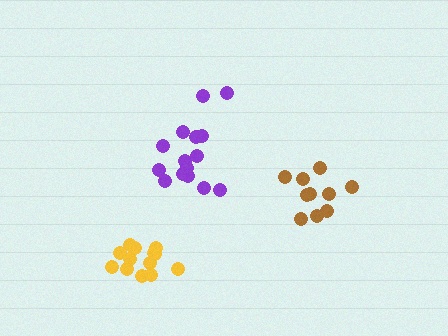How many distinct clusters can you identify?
There are 3 distinct clusters.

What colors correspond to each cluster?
The clusters are colored: yellow, purple, brown.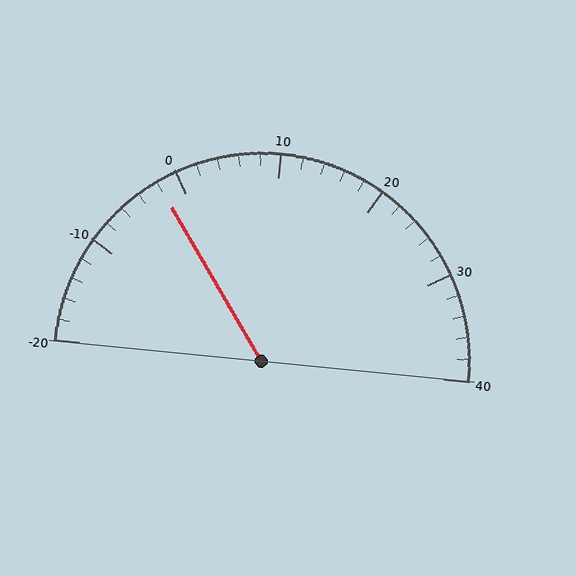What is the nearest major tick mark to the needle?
The nearest major tick mark is 0.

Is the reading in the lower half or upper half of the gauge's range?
The reading is in the lower half of the range (-20 to 40).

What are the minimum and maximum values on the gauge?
The gauge ranges from -20 to 40.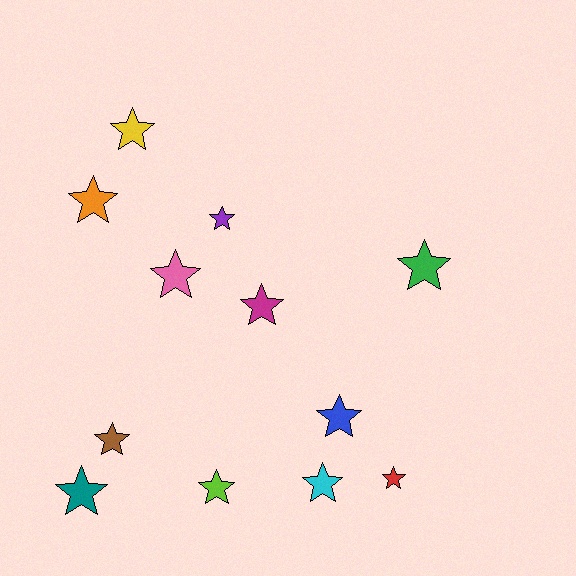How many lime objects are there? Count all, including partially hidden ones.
There is 1 lime object.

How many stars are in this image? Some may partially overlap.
There are 12 stars.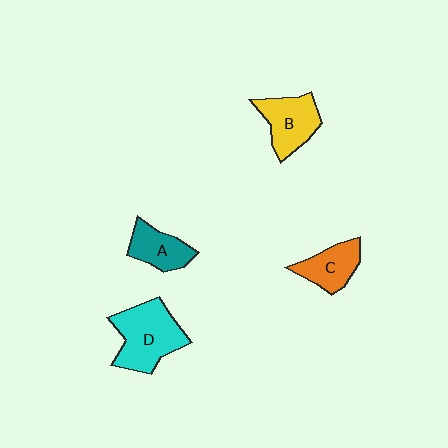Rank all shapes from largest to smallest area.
From largest to smallest: D (cyan), B (yellow), C (orange), A (teal).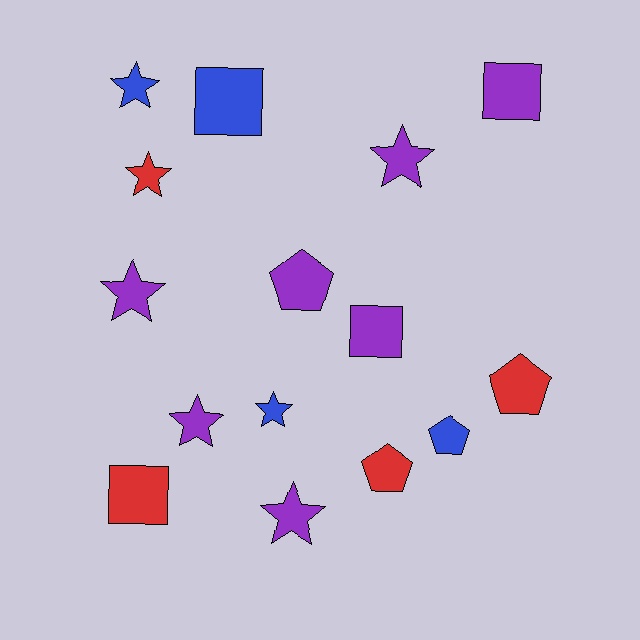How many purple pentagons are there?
There is 1 purple pentagon.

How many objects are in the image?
There are 15 objects.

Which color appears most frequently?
Purple, with 7 objects.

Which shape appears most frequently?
Star, with 7 objects.